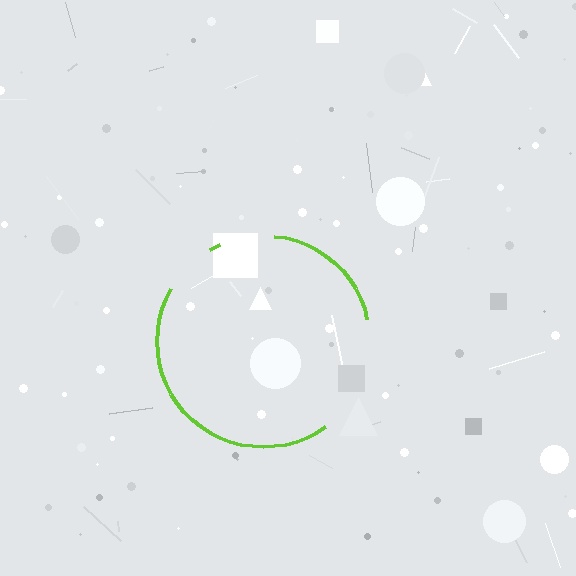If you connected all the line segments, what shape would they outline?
They would outline a circle.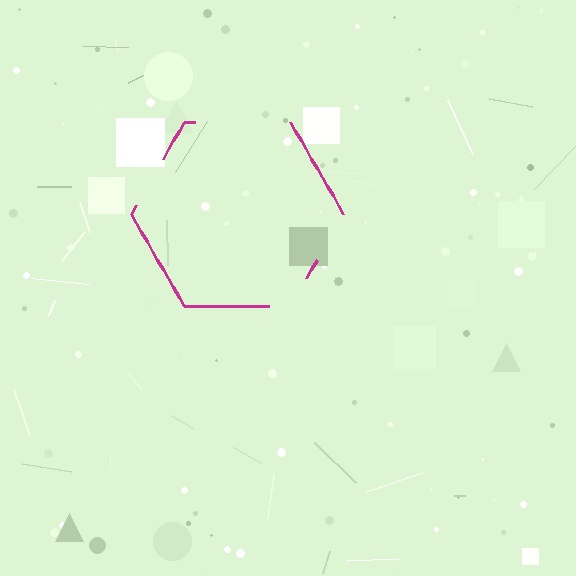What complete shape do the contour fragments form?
The contour fragments form a hexagon.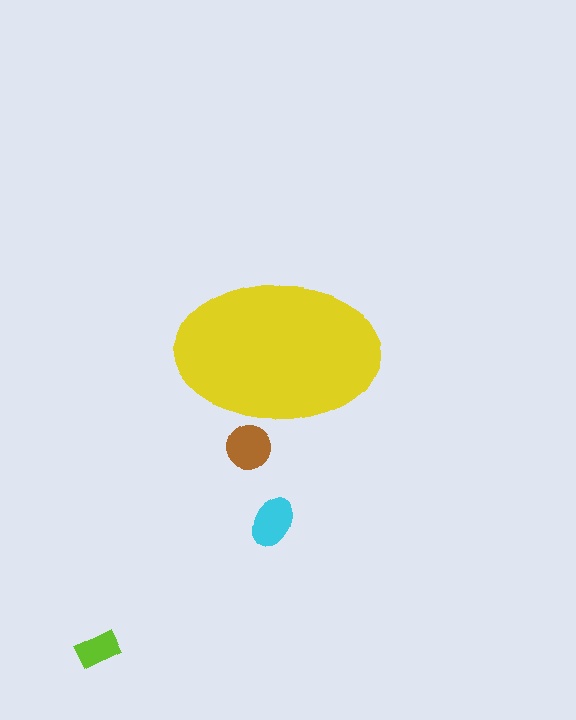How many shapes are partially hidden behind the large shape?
1 shape is partially hidden.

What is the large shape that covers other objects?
A yellow ellipse.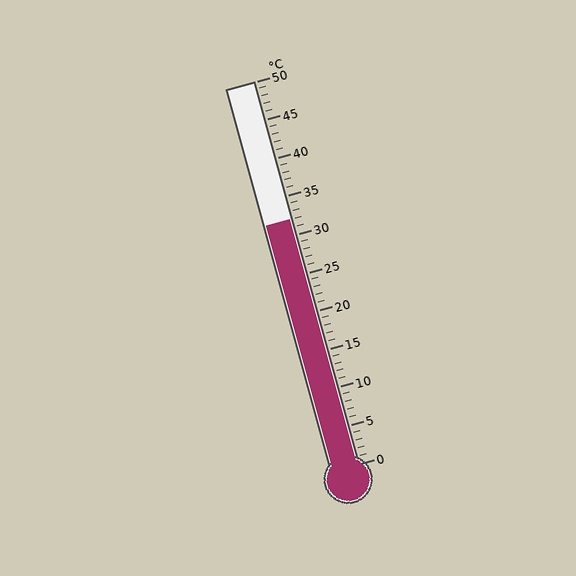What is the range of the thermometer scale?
The thermometer scale ranges from 0°C to 50°C.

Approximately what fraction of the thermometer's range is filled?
The thermometer is filled to approximately 65% of its range.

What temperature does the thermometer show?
The thermometer shows approximately 32°C.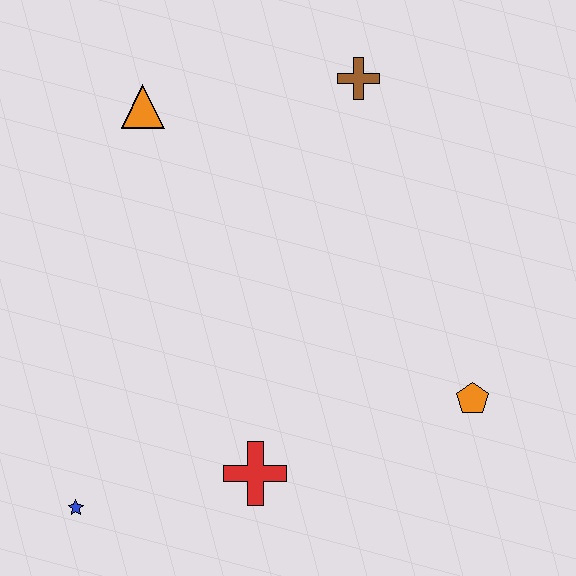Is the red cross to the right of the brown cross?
No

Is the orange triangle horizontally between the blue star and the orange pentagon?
Yes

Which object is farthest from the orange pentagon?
The orange triangle is farthest from the orange pentagon.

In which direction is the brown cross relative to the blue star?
The brown cross is above the blue star.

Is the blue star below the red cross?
Yes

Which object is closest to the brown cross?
The orange triangle is closest to the brown cross.